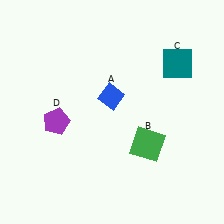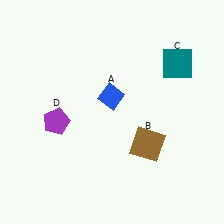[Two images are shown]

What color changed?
The square (B) changed from green in Image 1 to brown in Image 2.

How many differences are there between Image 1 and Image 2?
There is 1 difference between the two images.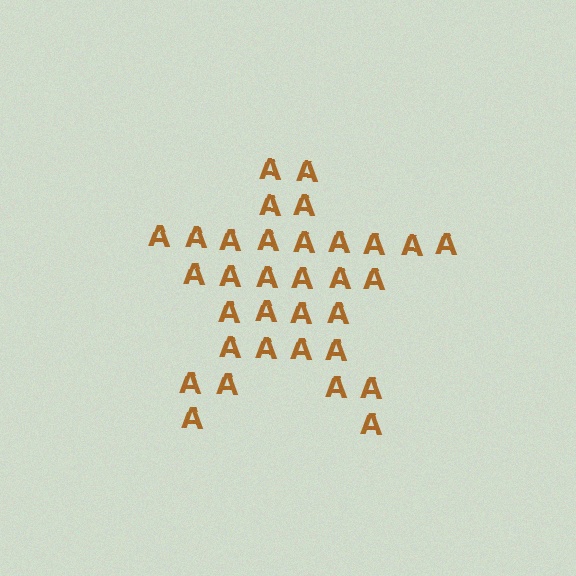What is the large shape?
The large shape is a star.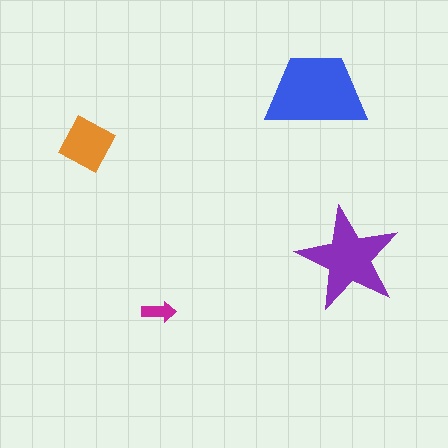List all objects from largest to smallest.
The blue trapezoid, the purple star, the orange diamond, the magenta arrow.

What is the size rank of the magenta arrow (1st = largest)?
4th.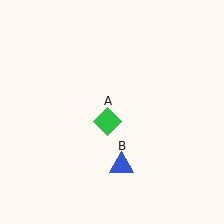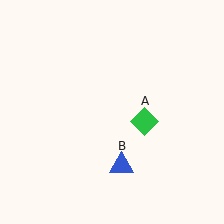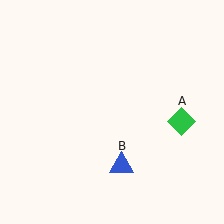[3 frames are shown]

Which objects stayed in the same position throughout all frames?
Blue triangle (object B) remained stationary.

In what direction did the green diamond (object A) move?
The green diamond (object A) moved right.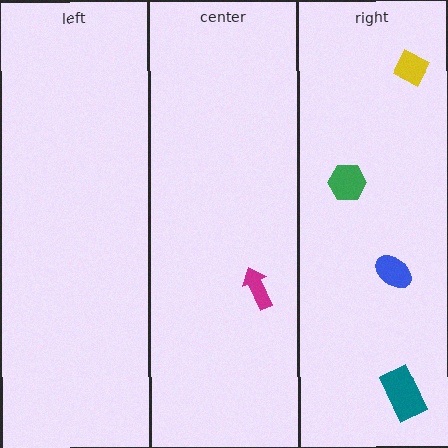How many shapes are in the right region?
4.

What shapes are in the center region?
The magenta arrow.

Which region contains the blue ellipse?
The right region.